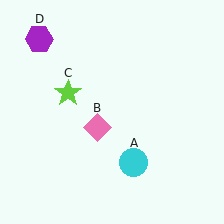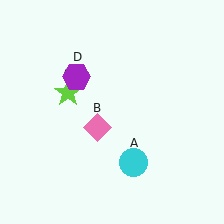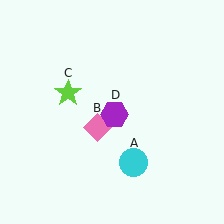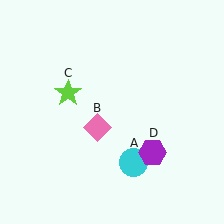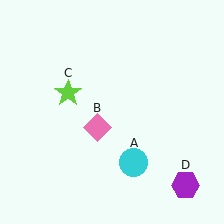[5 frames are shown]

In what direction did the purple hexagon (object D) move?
The purple hexagon (object D) moved down and to the right.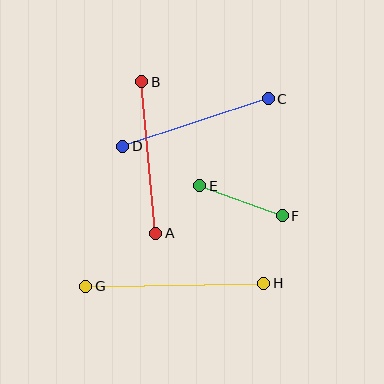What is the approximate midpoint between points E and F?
The midpoint is at approximately (241, 201) pixels.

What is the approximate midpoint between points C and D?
The midpoint is at approximately (196, 123) pixels.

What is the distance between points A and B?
The distance is approximately 152 pixels.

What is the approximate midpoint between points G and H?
The midpoint is at approximately (175, 285) pixels.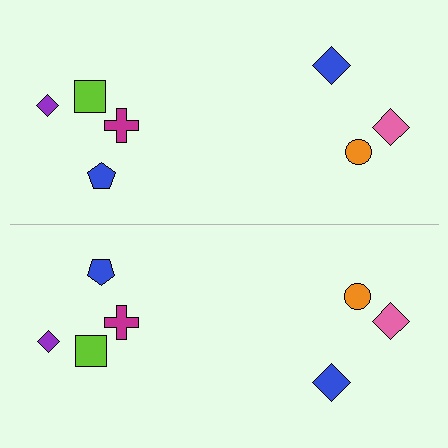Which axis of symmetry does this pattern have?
The pattern has a horizontal axis of symmetry running through the center of the image.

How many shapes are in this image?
There are 14 shapes in this image.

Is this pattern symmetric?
Yes, this pattern has bilateral (reflection) symmetry.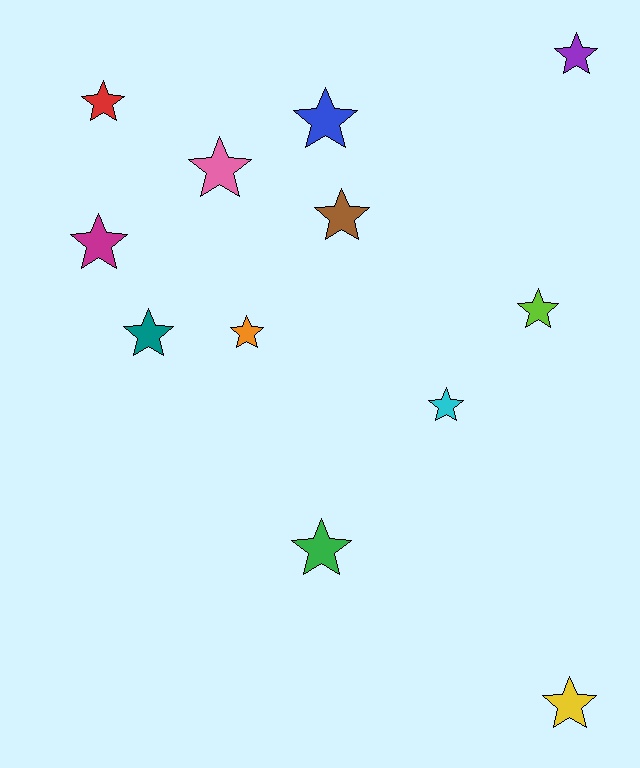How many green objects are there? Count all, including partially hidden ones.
There is 1 green object.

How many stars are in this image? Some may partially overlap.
There are 12 stars.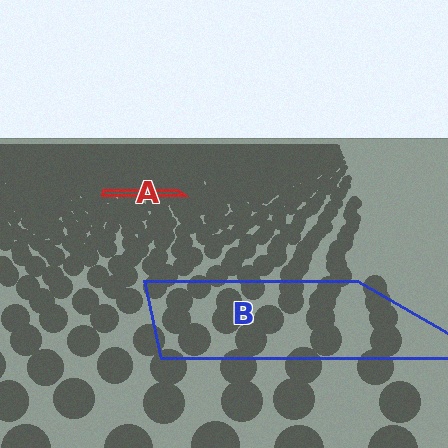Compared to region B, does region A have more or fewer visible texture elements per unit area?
Region A has more texture elements per unit area — they are packed more densely because it is farther away.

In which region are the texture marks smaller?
The texture marks are smaller in region A, because it is farther away.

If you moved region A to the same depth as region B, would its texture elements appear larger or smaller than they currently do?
They would appear larger. At a closer depth, the same texture elements are projected at a bigger on-screen size.